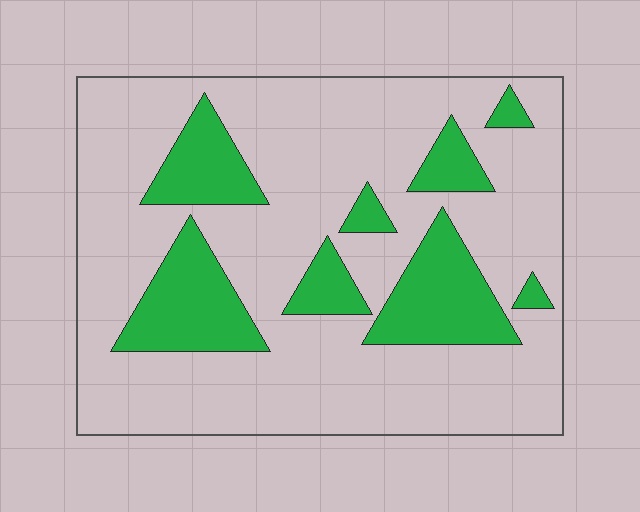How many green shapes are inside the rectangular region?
8.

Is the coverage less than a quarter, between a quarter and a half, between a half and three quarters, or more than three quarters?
Less than a quarter.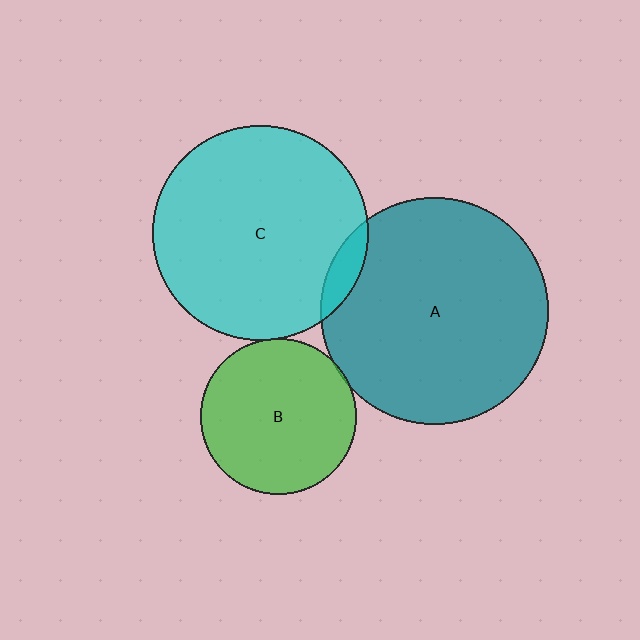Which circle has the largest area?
Circle A (teal).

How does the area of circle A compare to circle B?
Approximately 2.1 times.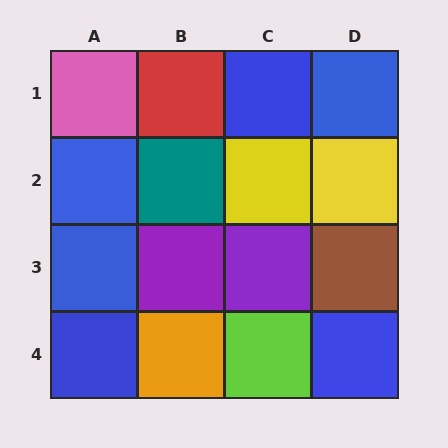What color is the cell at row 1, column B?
Red.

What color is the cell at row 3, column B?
Purple.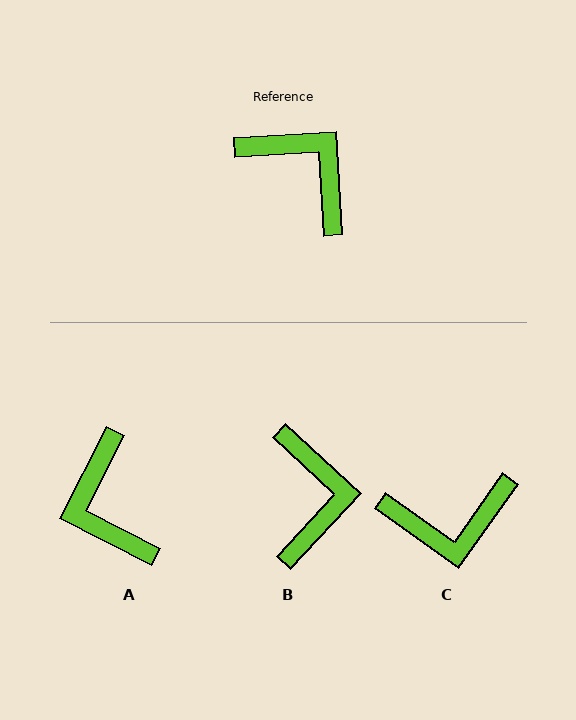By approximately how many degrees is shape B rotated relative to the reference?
Approximately 46 degrees clockwise.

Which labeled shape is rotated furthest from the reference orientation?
A, about 150 degrees away.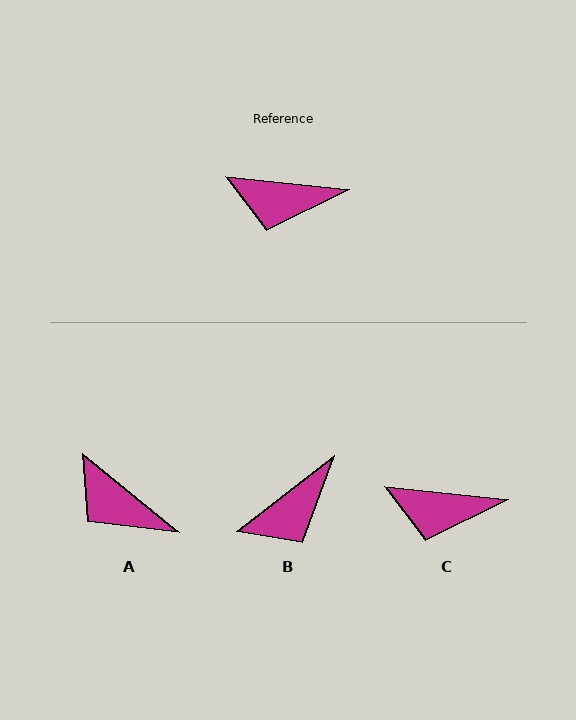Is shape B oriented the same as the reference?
No, it is off by about 44 degrees.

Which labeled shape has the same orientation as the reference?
C.